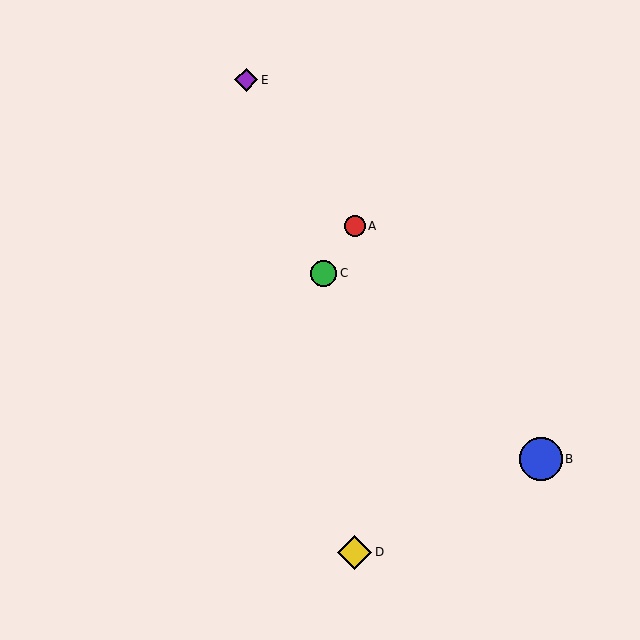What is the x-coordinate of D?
Object D is at x≈355.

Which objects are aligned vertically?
Objects A, D are aligned vertically.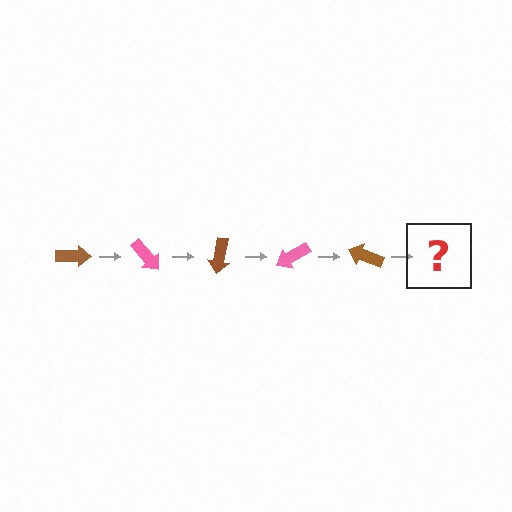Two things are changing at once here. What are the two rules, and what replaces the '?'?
The two rules are that it rotates 50 degrees each step and the color cycles through brown and pink. The '?' should be a pink arrow, rotated 250 degrees from the start.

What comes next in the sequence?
The next element should be a pink arrow, rotated 250 degrees from the start.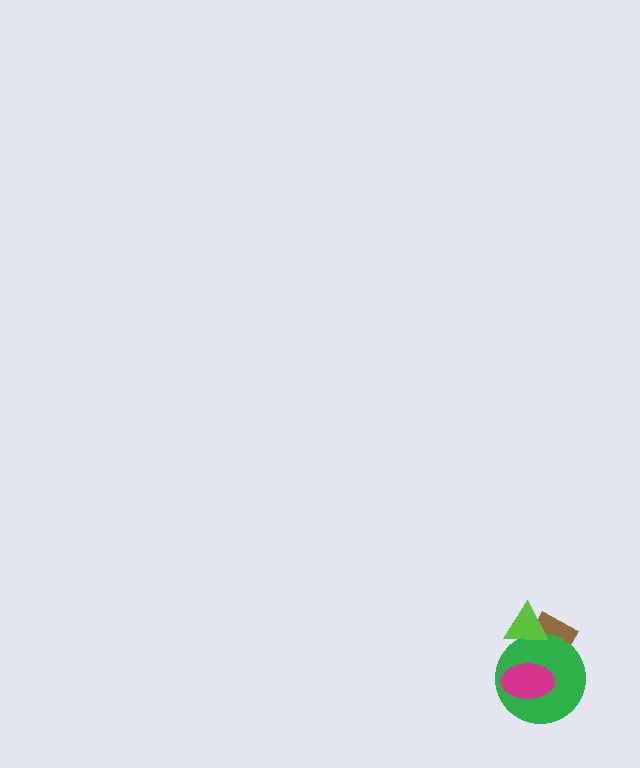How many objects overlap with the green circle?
3 objects overlap with the green circle.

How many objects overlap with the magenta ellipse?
2 objects overlap with the magenta ellipse.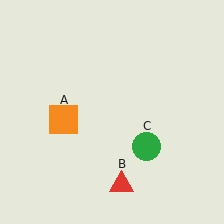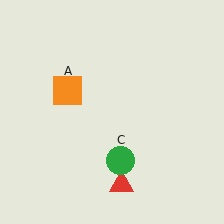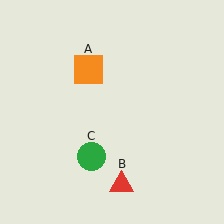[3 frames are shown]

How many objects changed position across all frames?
2 objects changed position: orange square (object A), green circle (object C).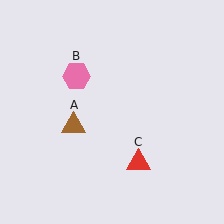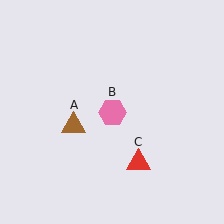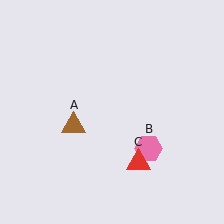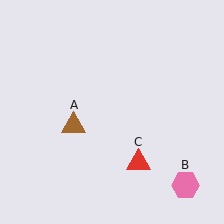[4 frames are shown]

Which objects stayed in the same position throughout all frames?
Brown triangle (object A) and red triangle (object C) remained stationary.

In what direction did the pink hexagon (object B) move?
The pink hexagon (object B) moved down and to the right.